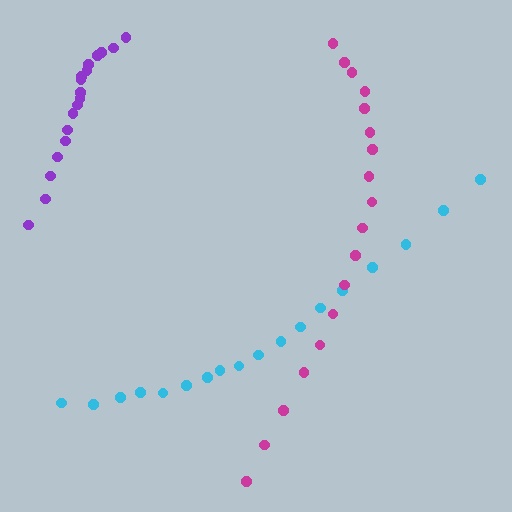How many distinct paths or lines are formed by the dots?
There are 3 distinct paths.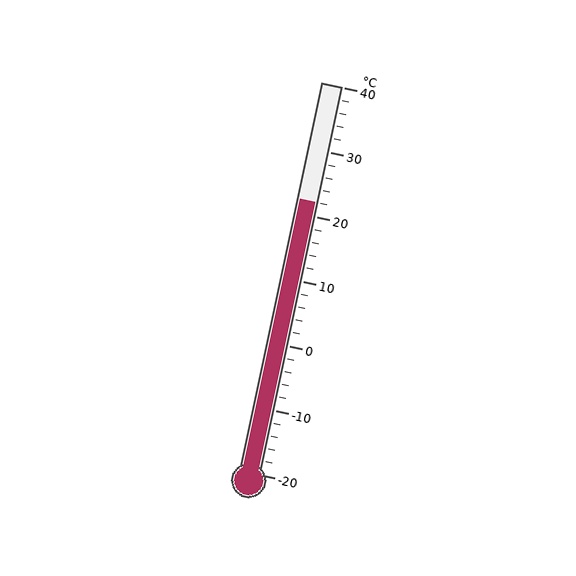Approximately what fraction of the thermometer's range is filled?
The thermometer is filled to approximately 70% of its range.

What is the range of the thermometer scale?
The thermometer scale ranges from -20°C to 40°C.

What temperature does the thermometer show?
The thermometer shows approximately 22°C.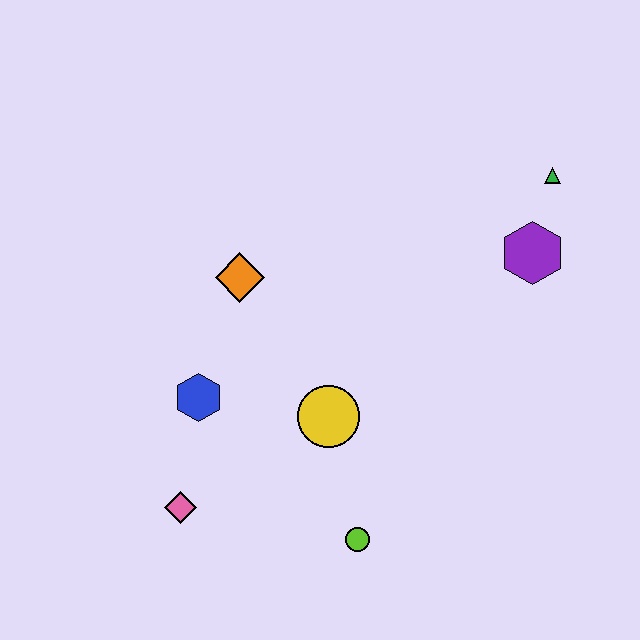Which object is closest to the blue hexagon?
The pink diamond is closest to the blue hexagon.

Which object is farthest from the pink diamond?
The green triangle is farthest from the pink diamond.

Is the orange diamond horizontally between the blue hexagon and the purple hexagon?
Yes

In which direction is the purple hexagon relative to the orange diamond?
The purple hexagon is to the right of the orange diamond.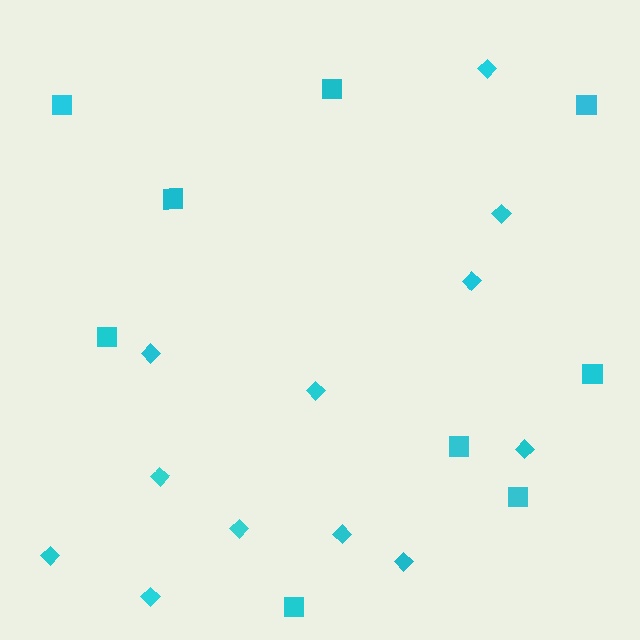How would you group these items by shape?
There are 2 groups: one group of diamonds (12) and one group of squares (9).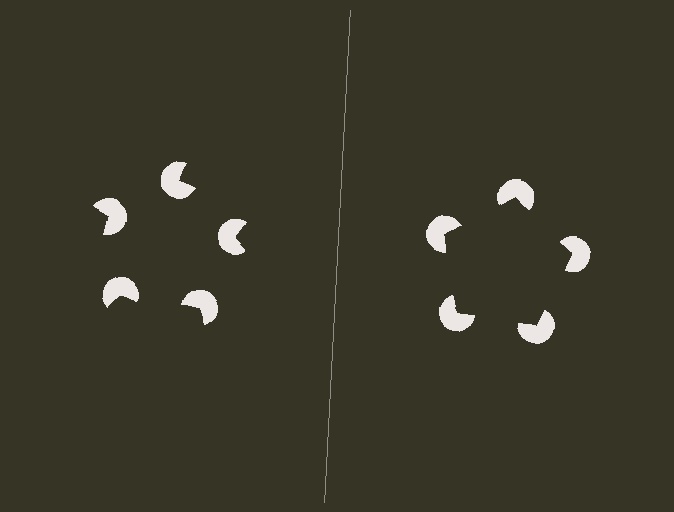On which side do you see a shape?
An illusory pentagon appears on the right side. On the left side the wedge cuts are rotated, so no coherent shape forms.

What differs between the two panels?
The pac-man discs are positioned identically on both sides; only the wedge orientations differ. On the right they align to a pentagon; on the left they are misaligned.